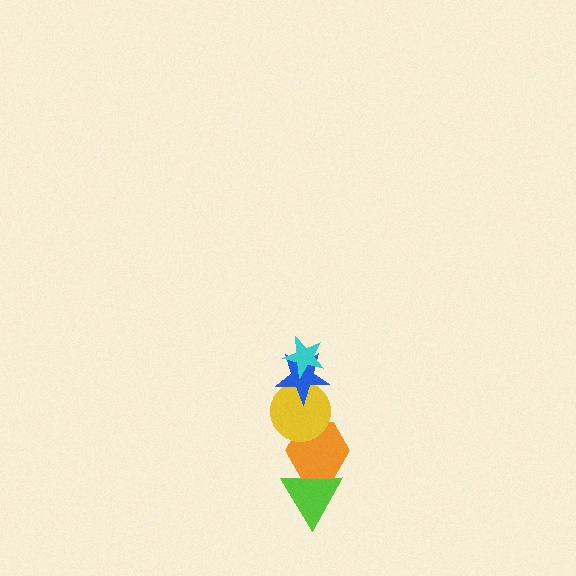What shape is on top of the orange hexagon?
The yellow circle is on top of the orange hexagon.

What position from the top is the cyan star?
The cyan star is 1st from the top.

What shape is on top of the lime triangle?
The orange hexagon is on top of the lime triangle.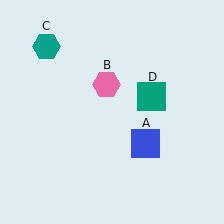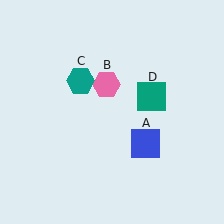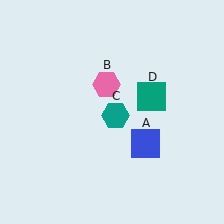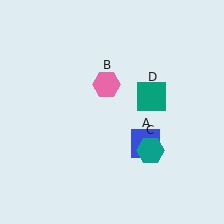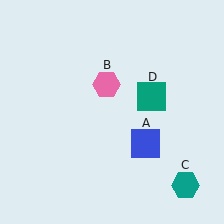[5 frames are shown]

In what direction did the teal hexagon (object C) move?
The teal hexagon (object C) moved down and to the right.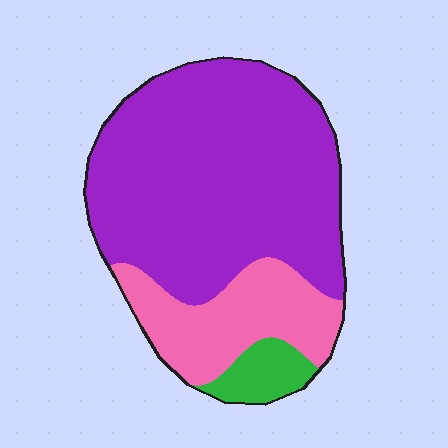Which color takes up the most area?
Purple, at roughly 70%.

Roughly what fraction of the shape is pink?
Pink takes up about one quarter (1/4) of the shape.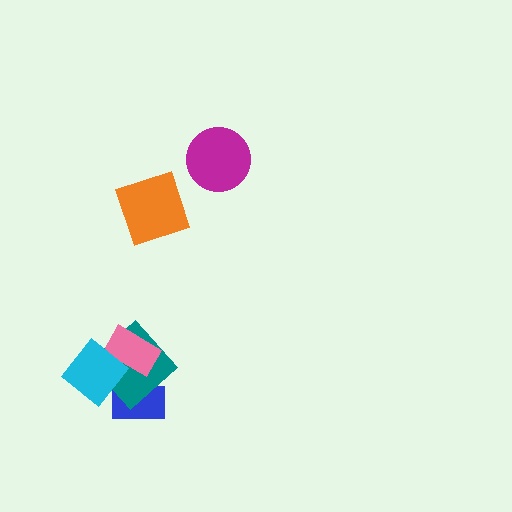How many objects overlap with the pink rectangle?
2 objects overlap with the pink rectangle.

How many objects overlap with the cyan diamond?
3 objects overlap with the cyan diamond.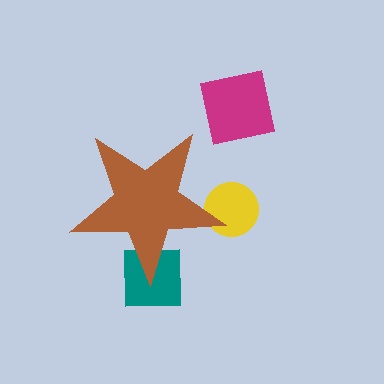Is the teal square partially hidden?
Yes, the teal square is partially hidden behind the brown star.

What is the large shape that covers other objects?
A brown star.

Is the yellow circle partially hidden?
Yes, the yellow circle is partially hidden behind the brown star.